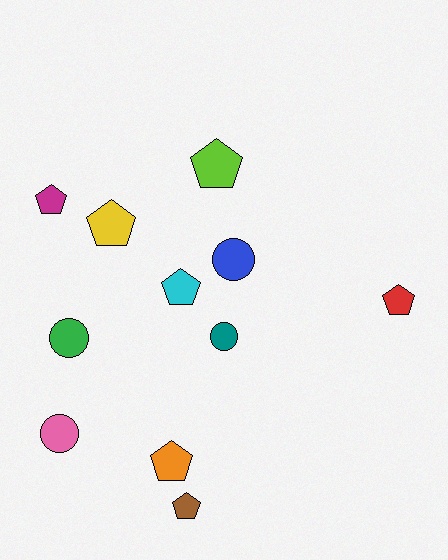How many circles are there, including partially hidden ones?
There are 4 circles.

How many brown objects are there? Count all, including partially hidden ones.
There is 1 brown object.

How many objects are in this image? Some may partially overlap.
There are 11 objects.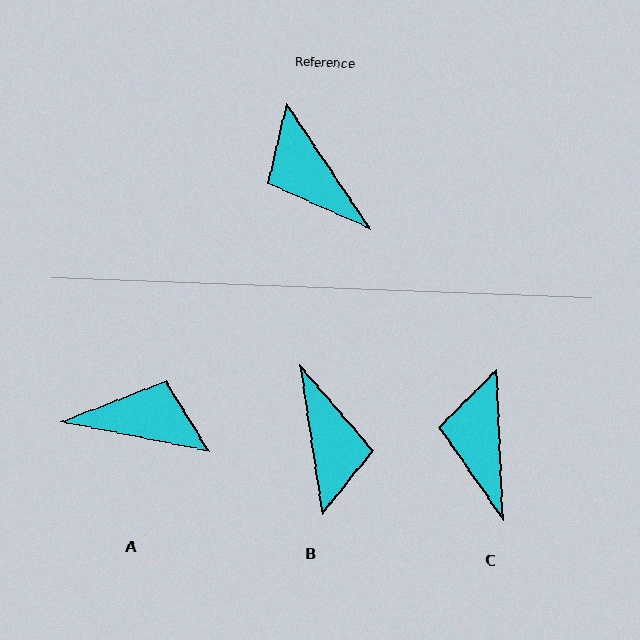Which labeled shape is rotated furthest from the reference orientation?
B, about 155 degrees away.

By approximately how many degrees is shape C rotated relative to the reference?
Approximately 31 degrees clockwise.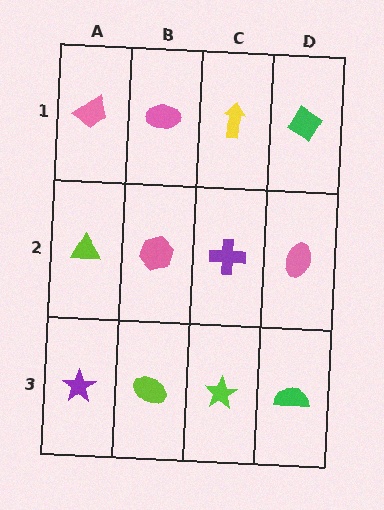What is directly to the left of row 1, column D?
A yellow arrow.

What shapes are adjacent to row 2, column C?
A yellow arrow (row 1, column C), a lime star (row 3, column C), a pink hexagon (row 2, column B), a pink ellipse (row 2, column D).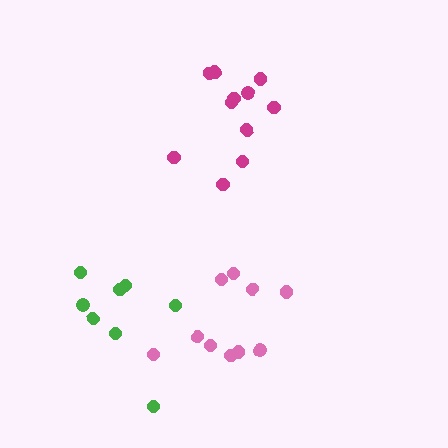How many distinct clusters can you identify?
There are 3 distinct clusters.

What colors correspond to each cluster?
The clusters are colored: magenta, green, pink.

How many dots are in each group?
Group 1: 11 dots, Group 2: 8 dots, Group 3: 10 dots (29 total).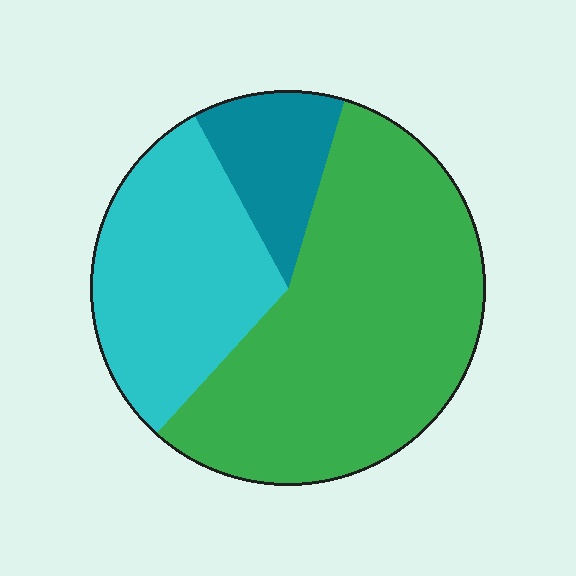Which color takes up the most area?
Green, at roughly 55%.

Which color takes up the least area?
Teal, at roughly 15%.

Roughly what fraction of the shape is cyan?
Cyan covers 30% of the shape.